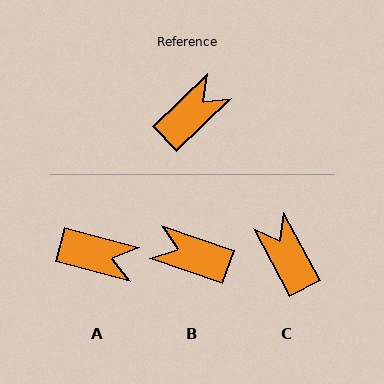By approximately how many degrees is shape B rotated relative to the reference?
Approximately 117 degrees counter-clockwise.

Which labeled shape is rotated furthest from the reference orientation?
B, about 117 degrees away.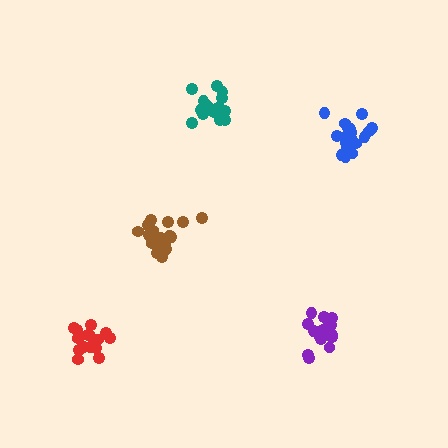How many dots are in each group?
Group 1: 19 dots, Group 2: 20 dots, Group 3: 17 dots, Group 4: 21 dots, Group 5: 18 dots (95 total).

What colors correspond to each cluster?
The clusters are colored: purple, blue, teal, brown, red.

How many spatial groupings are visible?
There are 5 spatial groupings.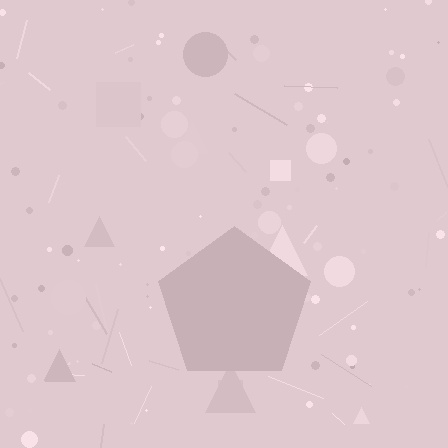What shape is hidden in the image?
A pentagon is hidden in the image.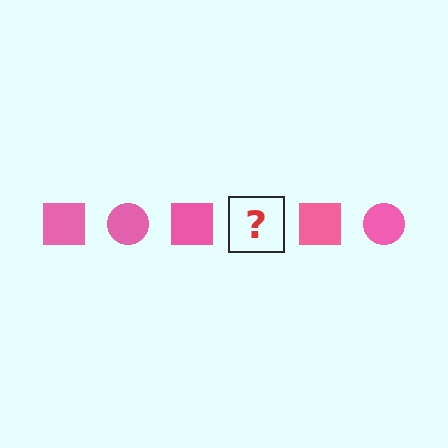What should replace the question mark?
The question mark should be replaced with a pink circle.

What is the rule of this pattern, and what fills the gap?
The rule is that the pattern cycles through square, circle shapes in pink. The gap should be filled with a pink circle.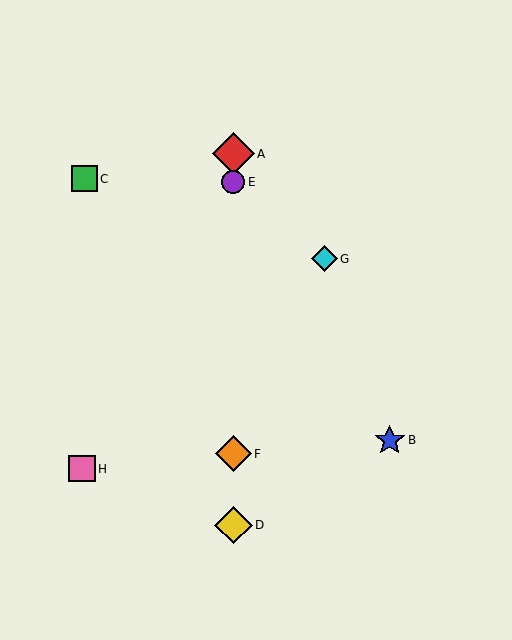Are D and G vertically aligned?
No, D is at x≈233 and G is at x≈324.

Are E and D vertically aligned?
Yes, both are at x≈233.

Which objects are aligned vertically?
Objects A, D, E, F are aligned vertically.